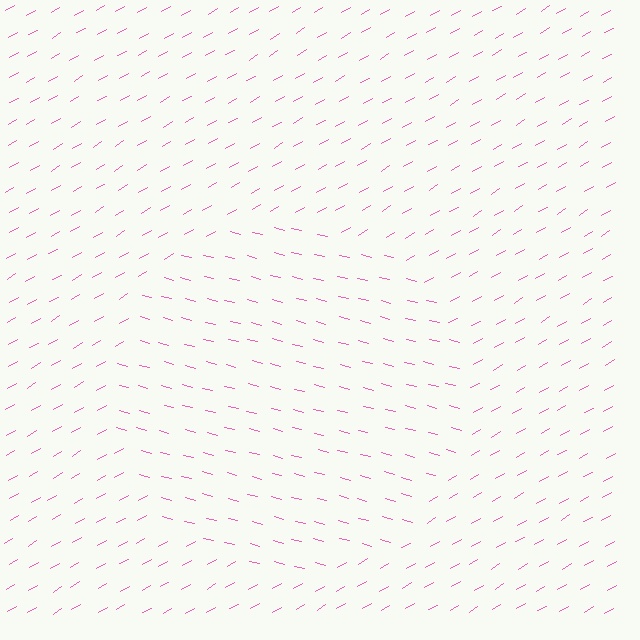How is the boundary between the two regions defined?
The boundary is defined purely by a change in line orientation (approximately 45 degrees difference). All lines are the same color and thickness.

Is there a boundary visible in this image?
Yes, there is a texture boundary formed by a change in line orientation.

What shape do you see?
I see a circle.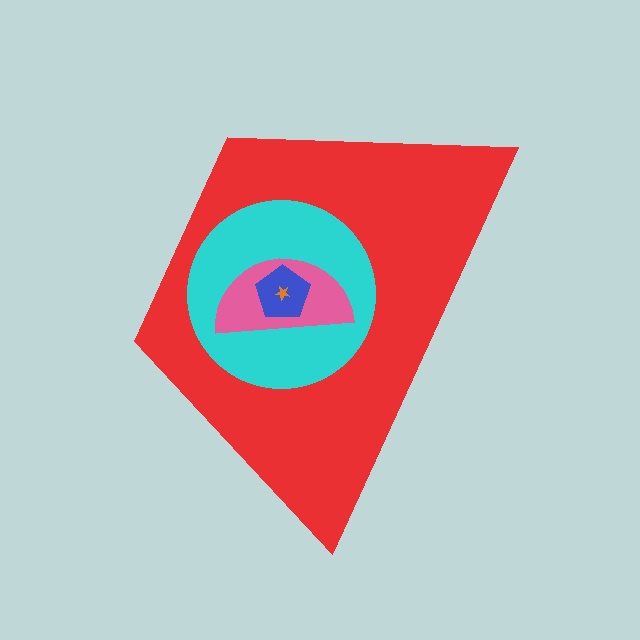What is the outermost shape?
The red trapezoid.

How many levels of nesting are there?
5.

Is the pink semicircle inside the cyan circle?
Yes.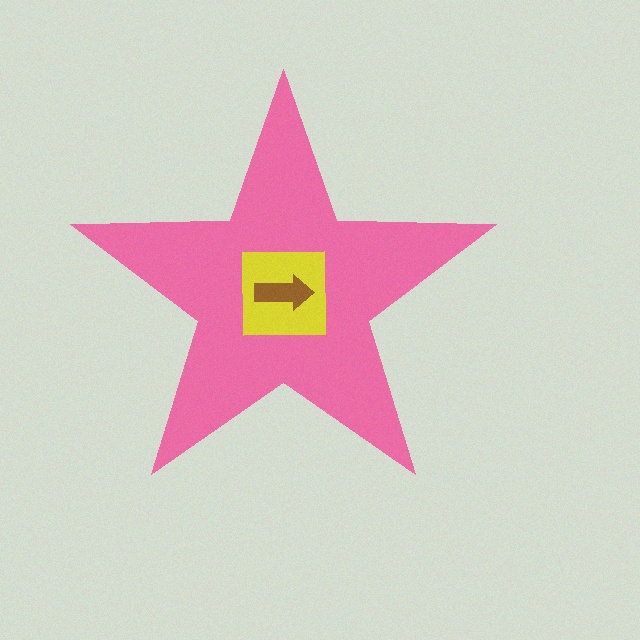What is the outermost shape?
The pink star.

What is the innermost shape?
The brown arrow.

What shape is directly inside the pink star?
The yellow square.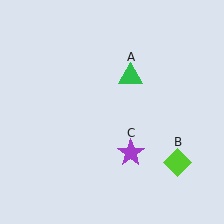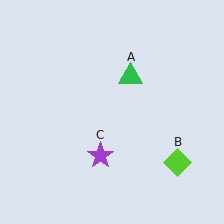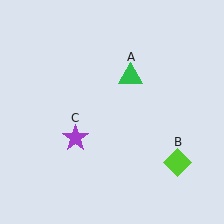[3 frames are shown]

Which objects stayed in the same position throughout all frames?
Green triangle (object A) and lime diamond (object B) remained stationary.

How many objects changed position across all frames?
1 object changed position: purple star (object C).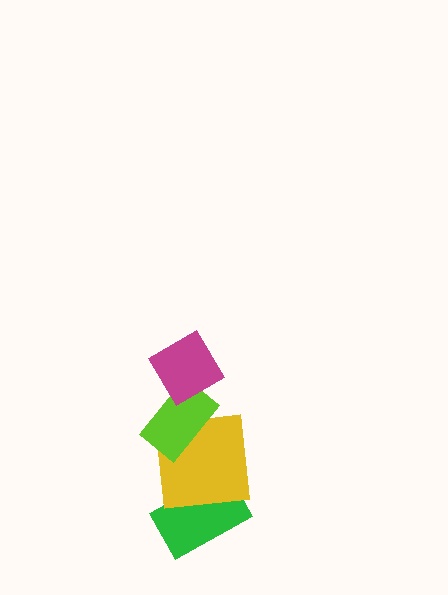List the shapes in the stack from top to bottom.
From top to bottom: the magenta diamond, the lime rectangle, the yellow square, the green rectangle.